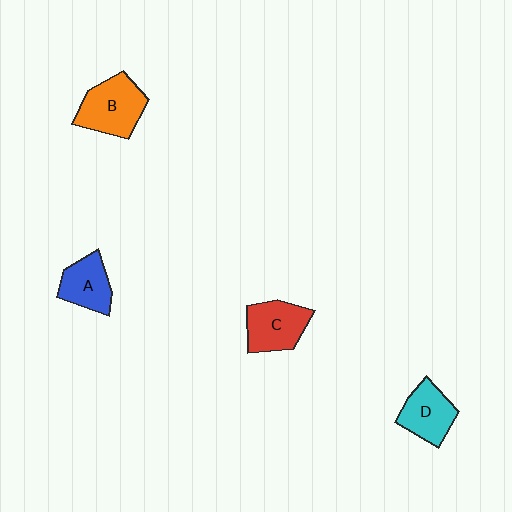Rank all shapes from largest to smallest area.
From largest to smallest: B (orange), C (red), D (cyan), A (blue).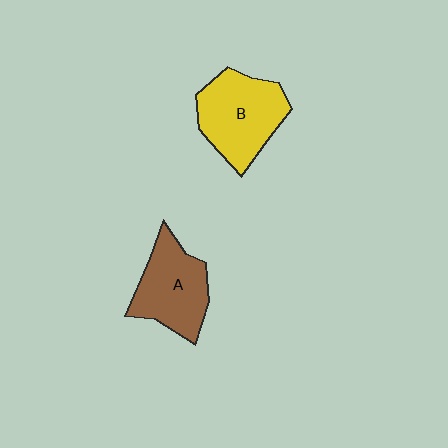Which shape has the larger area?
Shape B (yellow).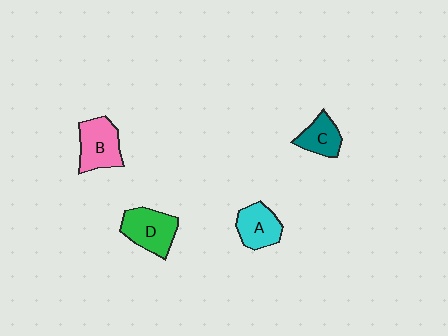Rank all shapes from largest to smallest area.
From largest to smallest: D (green), B (pink), A (cyan), C (teal).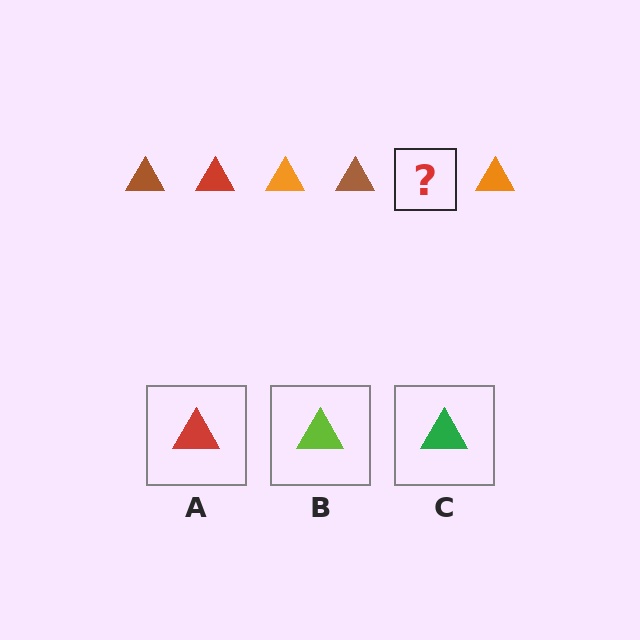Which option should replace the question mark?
Option A.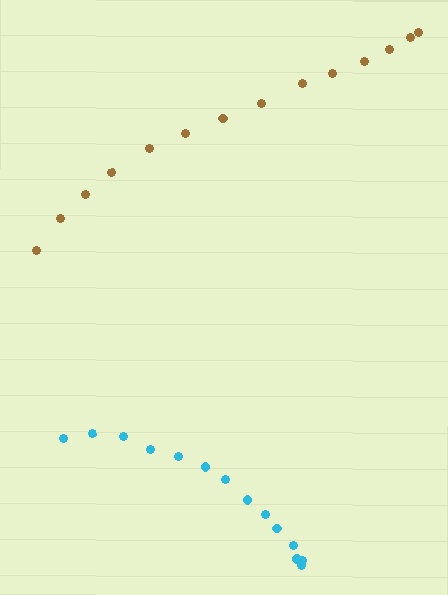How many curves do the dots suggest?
There are 2 distinct paths.